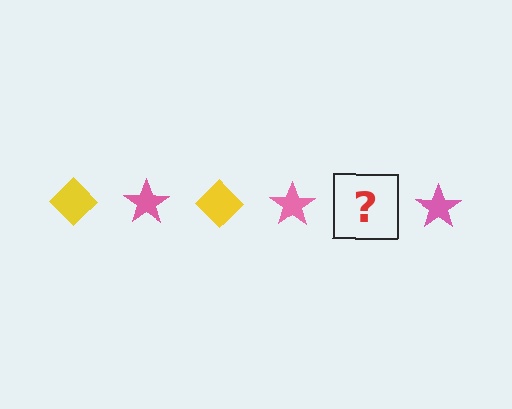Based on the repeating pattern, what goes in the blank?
The blank should be a yellow diamond.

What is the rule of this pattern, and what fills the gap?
The rule is that the pattern alternates between yellow diamond and pink star. The gap should be filled with a yellow diamond.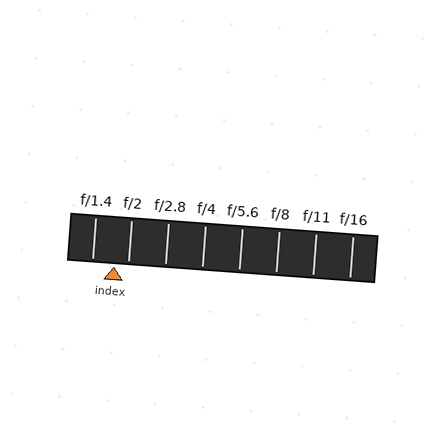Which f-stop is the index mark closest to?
The index mark is closest to f/2.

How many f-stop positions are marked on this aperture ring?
There are 8 f-stop positions marked.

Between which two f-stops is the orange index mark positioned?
The index mark is between f/1.4 and f/2.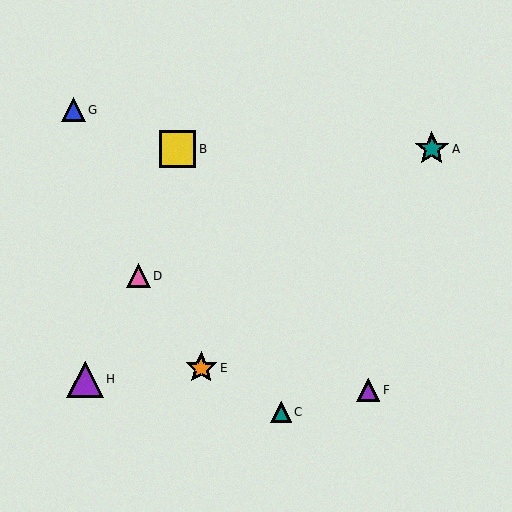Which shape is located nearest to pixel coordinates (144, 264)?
The pink triangle (labeled D) at (138, 276) is nearest to that location.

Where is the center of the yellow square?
The center of the yellow square is at (178, 149).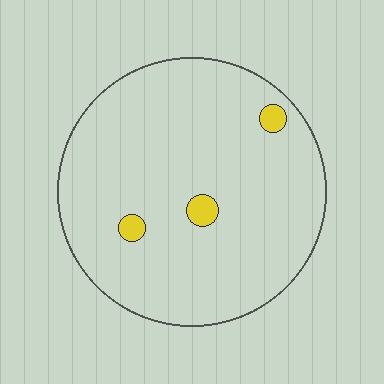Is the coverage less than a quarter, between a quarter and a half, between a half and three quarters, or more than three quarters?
Less than a quarter.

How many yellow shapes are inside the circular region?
3.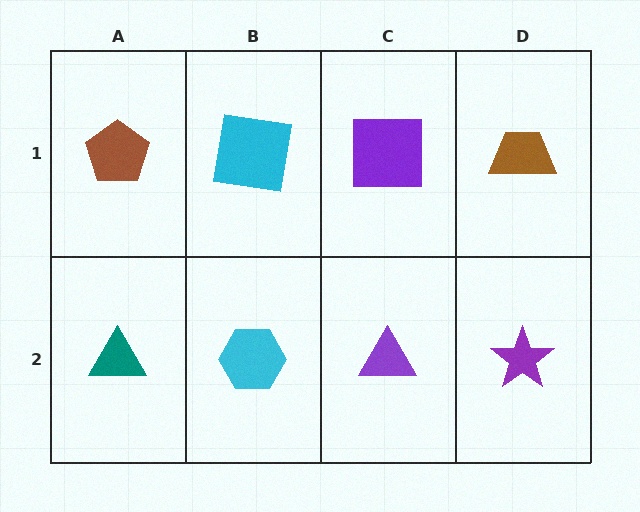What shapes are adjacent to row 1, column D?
A purple star (row 2, column D), a purple square (row 1, column C).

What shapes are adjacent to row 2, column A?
A brown pentagon (row 1, column A), a cyan hexagon (row 2, column B).